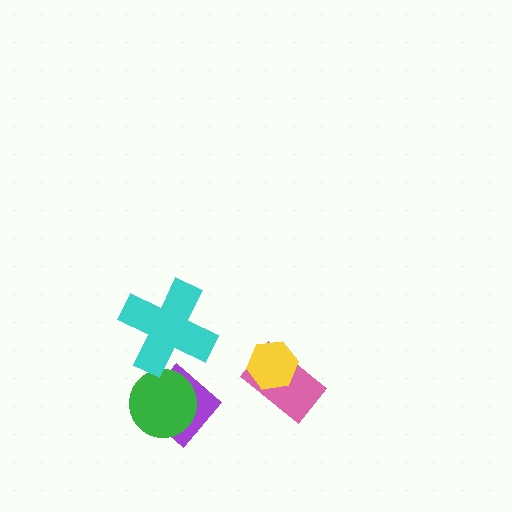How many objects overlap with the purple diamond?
2 objects overlap with the purple diamond.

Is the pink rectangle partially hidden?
Yes, it is partially covered by another shape.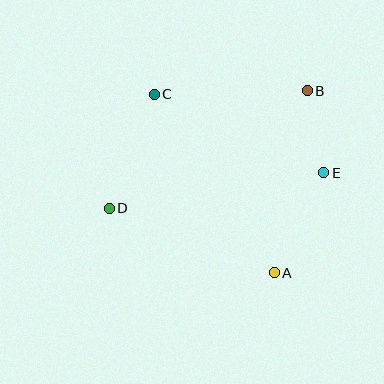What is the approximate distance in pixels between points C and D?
The distance between C and D is approximately 123 pixels.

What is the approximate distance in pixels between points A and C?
The distance between A and C is approximately 215 pixels.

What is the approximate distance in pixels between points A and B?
The distance between A and B is approximately 185 pixels.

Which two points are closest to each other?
Points B and E are closest to each other.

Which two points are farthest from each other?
Points B and D are farthest from each other.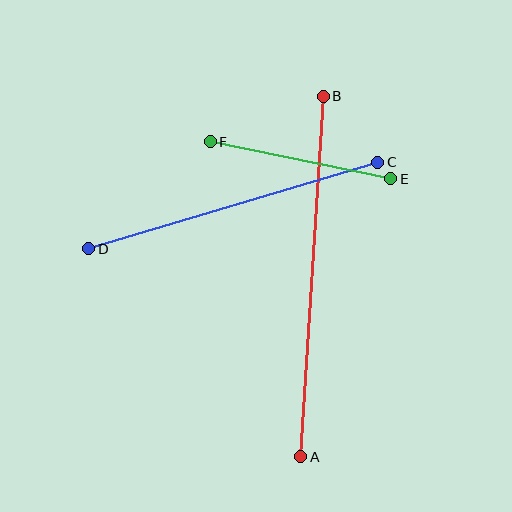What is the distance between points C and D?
The distance is approximately 301 pixels.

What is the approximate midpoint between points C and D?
The midpoint is at approximately (233, 205) pixels.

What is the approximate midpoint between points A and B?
The midpoint is at approximately (312, 277) pixels.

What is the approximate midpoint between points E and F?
The midpoint is at approximately (301, 160) pixels.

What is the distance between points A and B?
The distance is approximately 361 pixels.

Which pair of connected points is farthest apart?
Points A and B are farthest apart.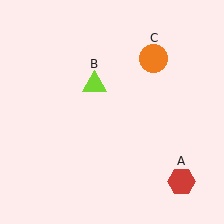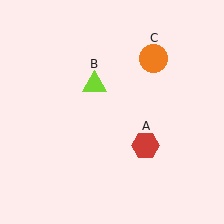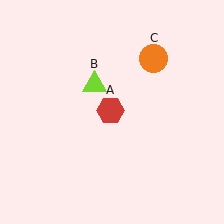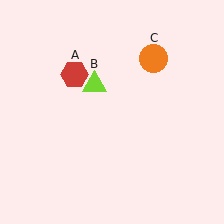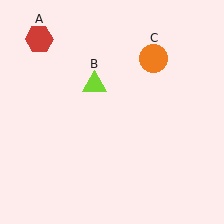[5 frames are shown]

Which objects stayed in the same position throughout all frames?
Lime triangle (object B) and orange circle (object C) remained stationary.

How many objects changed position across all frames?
1 object changed position: red hexagon (object A).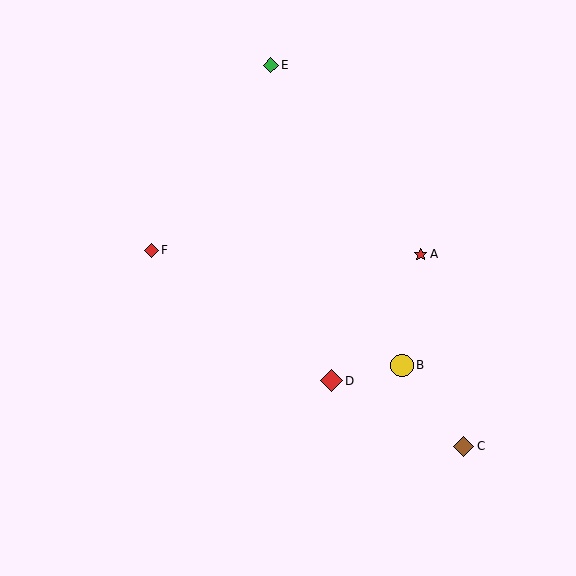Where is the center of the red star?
The center of the red star is at (420, 254).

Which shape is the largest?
The yellow circle (labeled B) is the largest.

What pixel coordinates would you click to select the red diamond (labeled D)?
Click at (332, 381) to select the red diamond D.